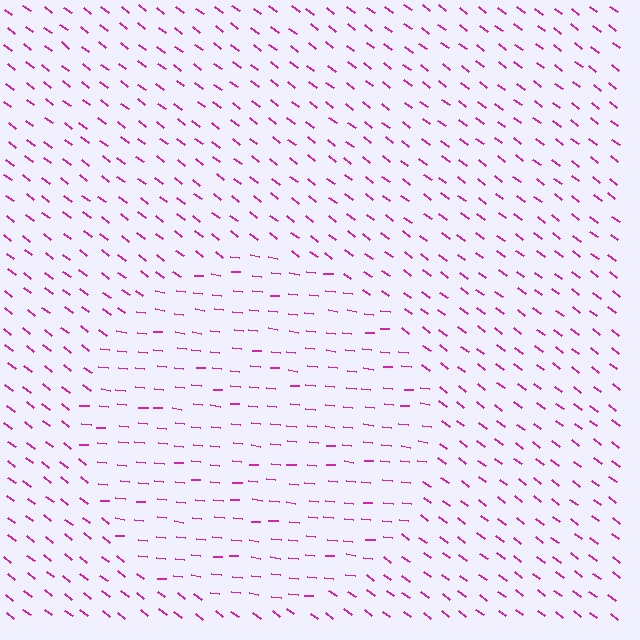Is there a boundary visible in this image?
Yes, there is a texture boundary formed by a change in line orientation.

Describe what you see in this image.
The image is filled with small magenta line segments. A circle region in the image has lines oriented differently from the surrounding lines, creating a visible texture boundary.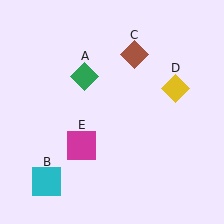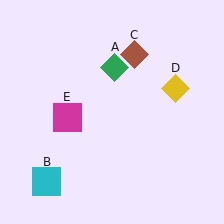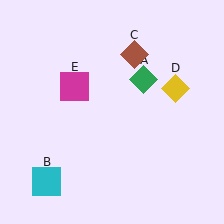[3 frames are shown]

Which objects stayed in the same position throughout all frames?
Cyan square (object B) and brown diamond (object C) and yellow diamond (object D) remained stationary.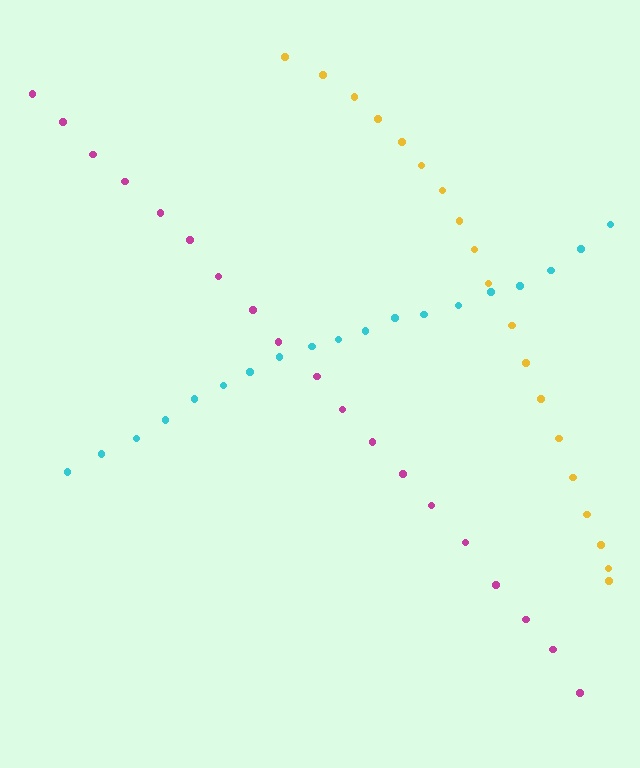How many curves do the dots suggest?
There are 3 distinct paths.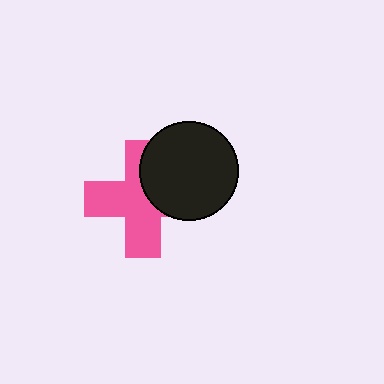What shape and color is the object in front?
The object in front is a black circle.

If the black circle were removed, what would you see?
You would see the complete pink cross.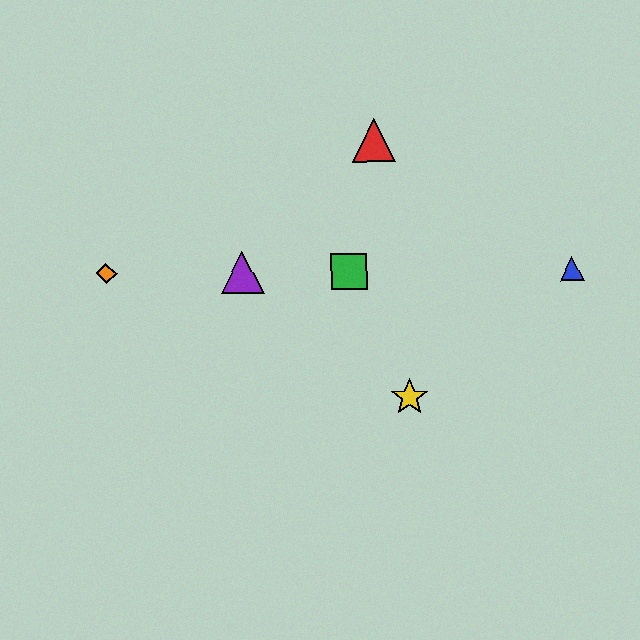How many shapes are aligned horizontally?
4 shapes (the blue triangle, the green square, the purple triangle, the orange diamond) are aligned horizontally.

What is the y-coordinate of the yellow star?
The yellow star is at y≈397.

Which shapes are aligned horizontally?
The blue triangle, the green square, the purple triangle, the orange diamond are aligned horizontally.